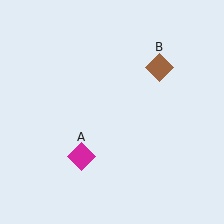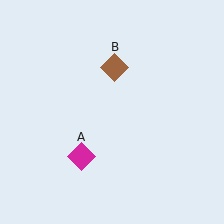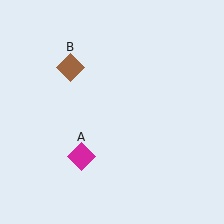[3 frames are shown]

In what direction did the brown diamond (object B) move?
The brown diamond (object B) moved left.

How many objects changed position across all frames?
1 object changed position: brown diamond (object B).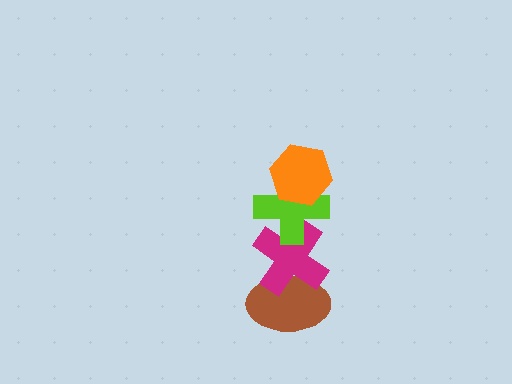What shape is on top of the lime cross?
The orange hexagon is on top of the lime cross.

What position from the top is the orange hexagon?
The orange hexagon is 1st from the top.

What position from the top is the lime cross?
The lime cross is 2nd from the top.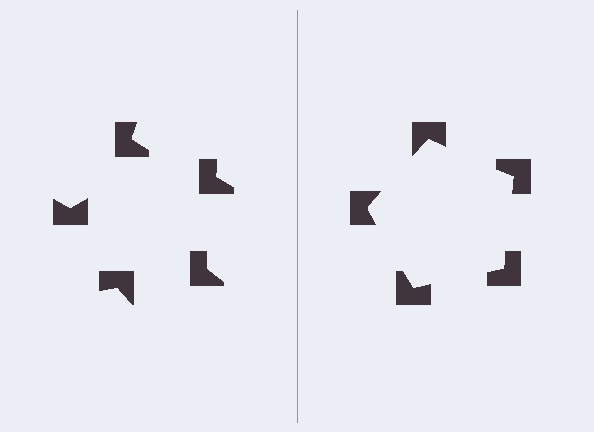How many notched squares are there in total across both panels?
10 — 5 on each side.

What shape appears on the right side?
An illusory pentagon.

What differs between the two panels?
The notched squares are positioned identically on both sides; only the wedge orientations differ. On the right they align to a pentagon; on the left they are misaligned.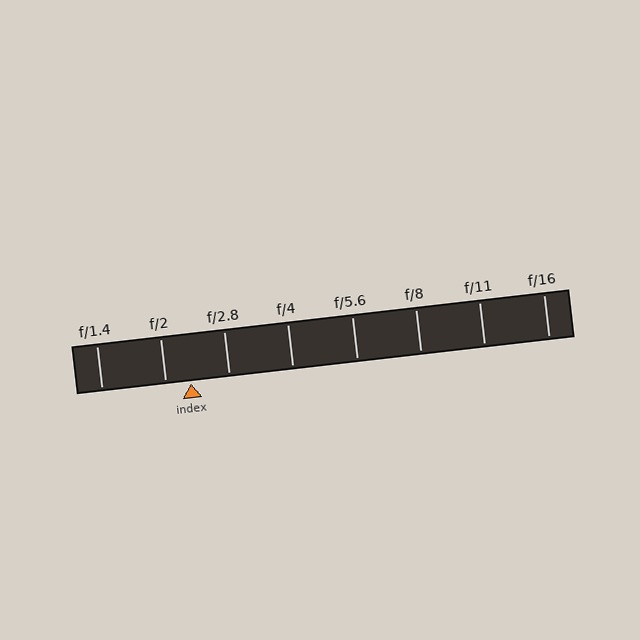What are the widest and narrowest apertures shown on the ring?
The widest aperture shown is f/1.4 and the narrowest is f/16.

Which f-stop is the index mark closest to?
The index mark is closest to f/2.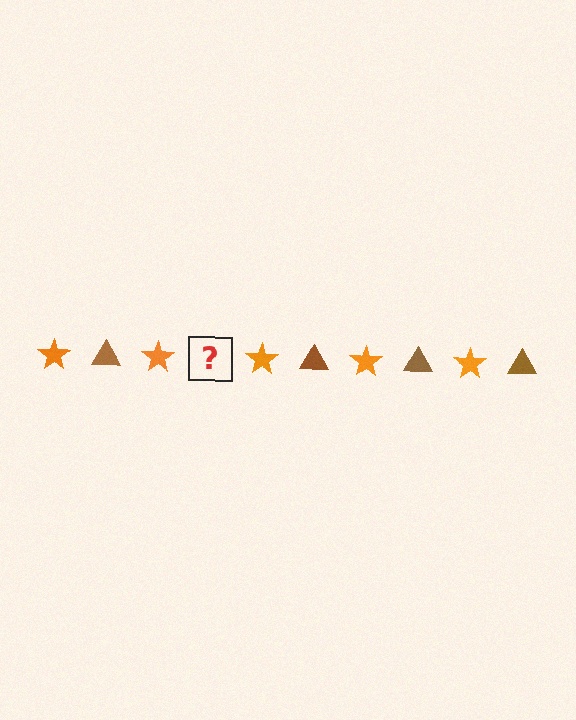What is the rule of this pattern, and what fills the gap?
The rule is that the pattern alternates between orange star and brown triangle. The gap should be filled with a brown triangle.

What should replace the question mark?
The question mark should be replaced with a brown triangle.